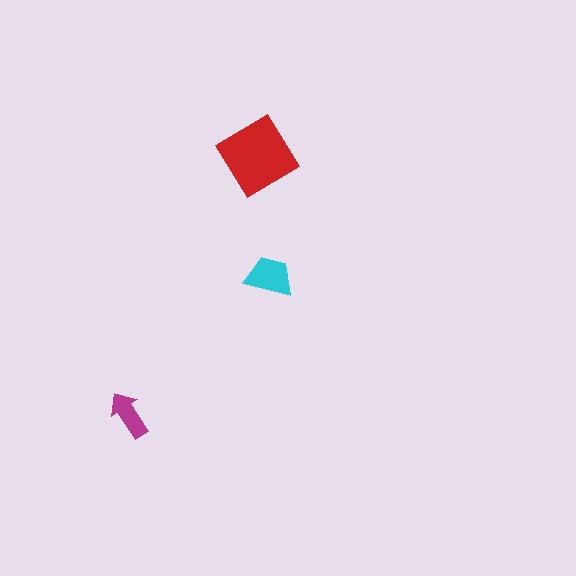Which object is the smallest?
The magenta arrow.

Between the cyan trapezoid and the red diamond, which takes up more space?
The red diamond.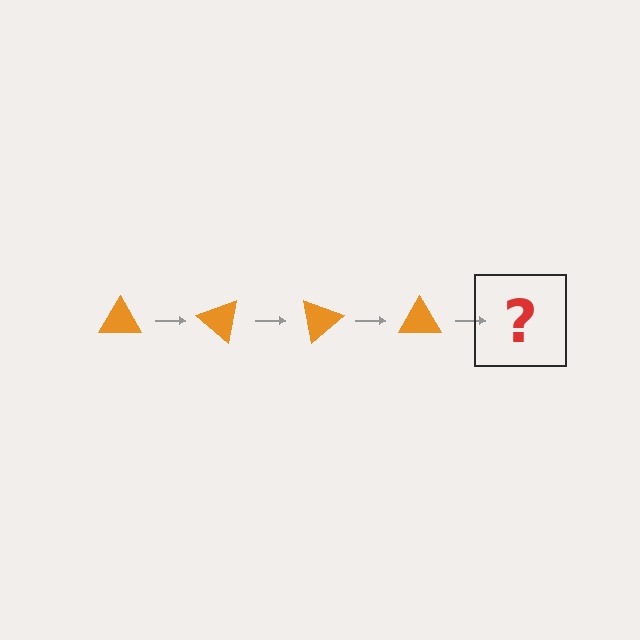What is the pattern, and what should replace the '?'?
The pattern is that the triangle rotates 40 degrees each step. The '?' should be an orange triangle rotated 160 degrees.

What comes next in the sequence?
The next element should be an orange triangle rotated 160 degrees.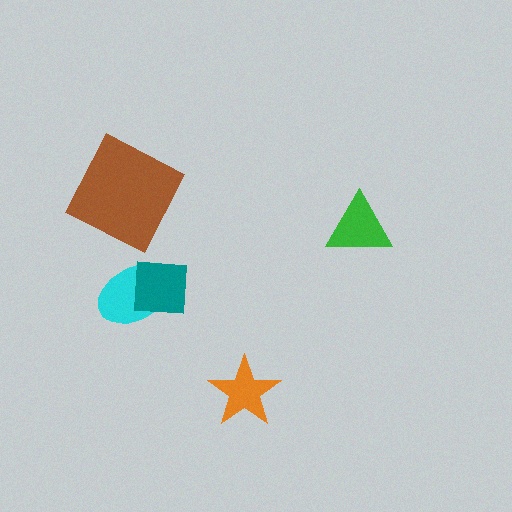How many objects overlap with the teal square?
1 object overlaps with the teal square.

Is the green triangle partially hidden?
No, no other shape covers it.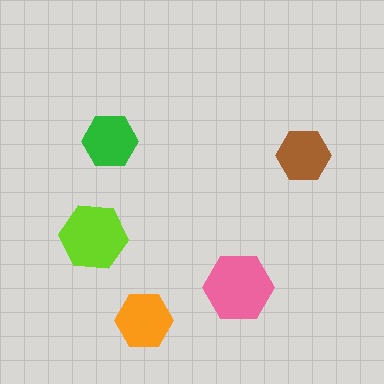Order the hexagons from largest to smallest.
the pink one, the lime one, the orange one, the green one, the brown one.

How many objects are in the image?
There are 5 objects in the image.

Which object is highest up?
The green hexagon is topmost.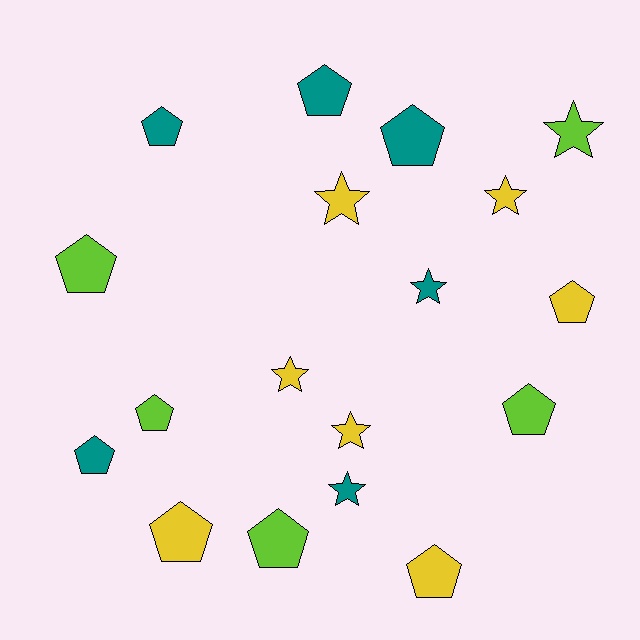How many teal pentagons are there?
There are 4 teal pentagons.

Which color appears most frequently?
Yellow, with 7 objects.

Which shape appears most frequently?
Pentagon, with 11 objects.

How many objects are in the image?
There are 18 objects.